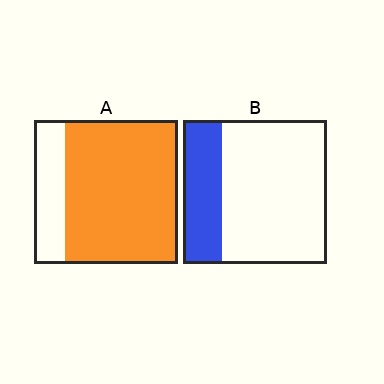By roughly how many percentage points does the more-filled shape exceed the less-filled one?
By roughly 50 percentage points (A over B).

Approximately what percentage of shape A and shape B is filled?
A is approximately 80% and B is approximately 25%.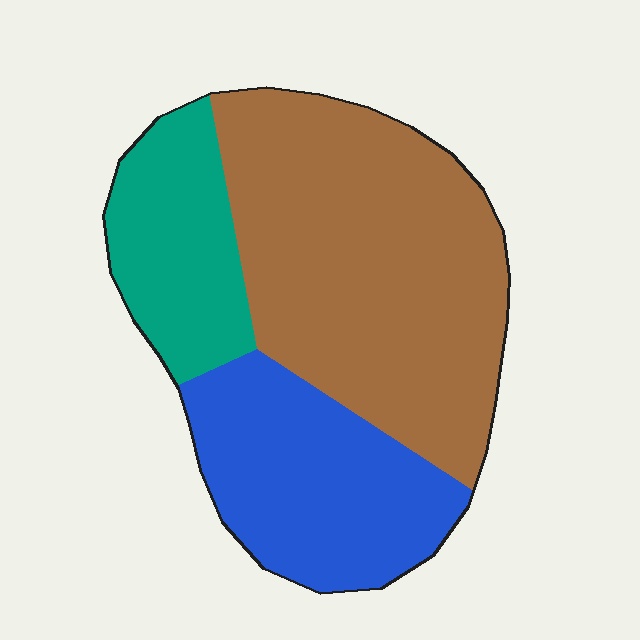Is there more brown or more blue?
Brown.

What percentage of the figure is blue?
Blue covers about 30% of the figure.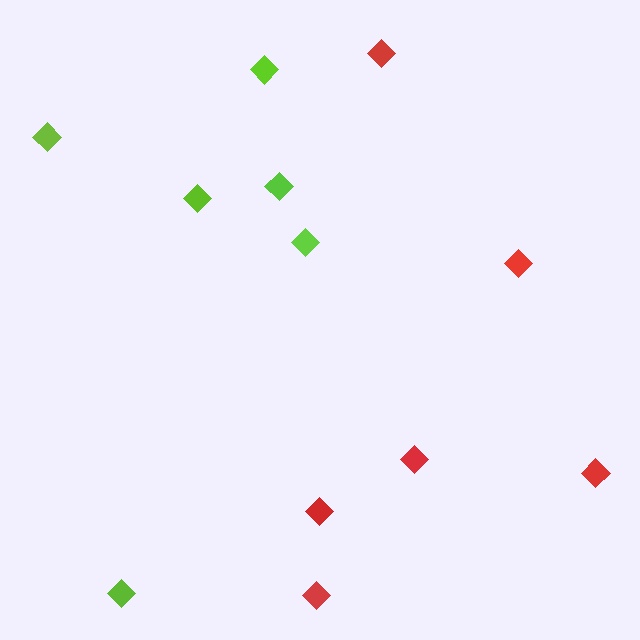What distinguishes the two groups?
There are 2 groups: one group of red diamonds (6) and one group of lime diamonds (6).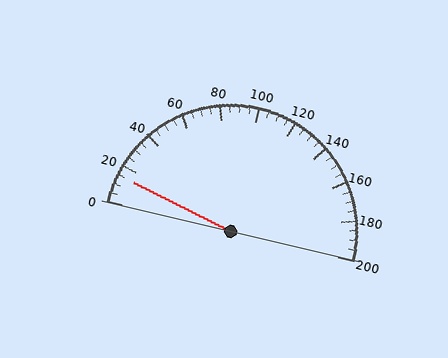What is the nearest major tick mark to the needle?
The nearest major tick mark is 20.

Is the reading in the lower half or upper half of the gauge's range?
The reading is in the lower half of the range (0 to 200).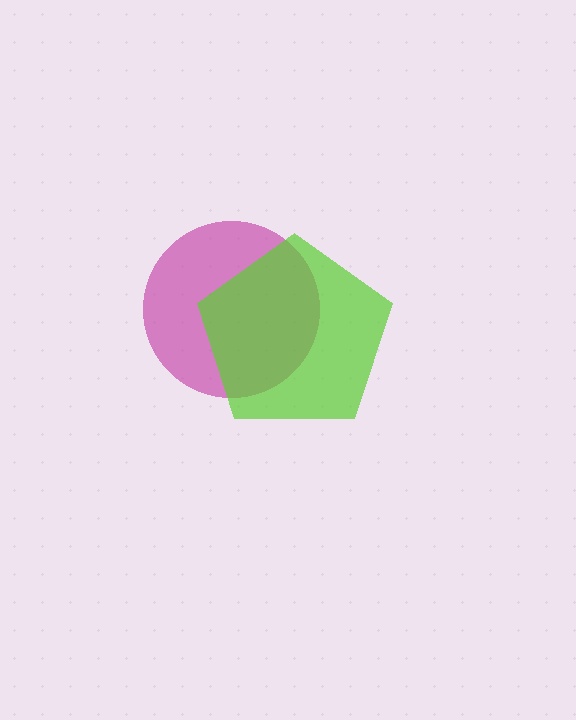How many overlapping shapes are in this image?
There are 2 overlapping shapes in the image.